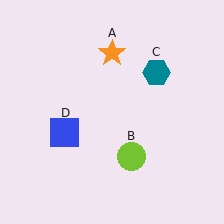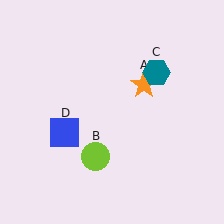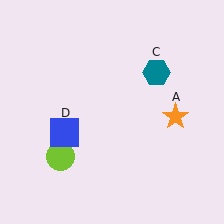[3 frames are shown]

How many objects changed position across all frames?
2 objects changed position: orange star (object A), lime circle (object B).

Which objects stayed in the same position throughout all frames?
Teal hexagon (object C) and blue square (object D) remained stationary.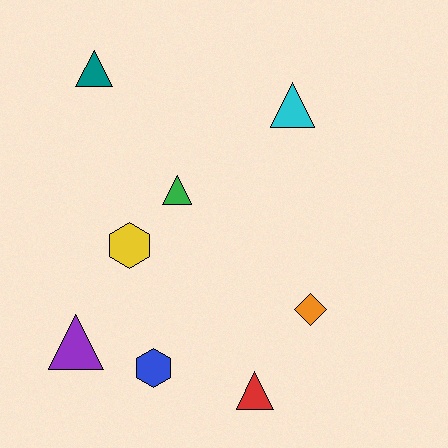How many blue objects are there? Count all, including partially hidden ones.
There is 1 blue object.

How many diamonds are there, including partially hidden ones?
There is 1 diamond.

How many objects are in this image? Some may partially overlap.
There are 8 objects.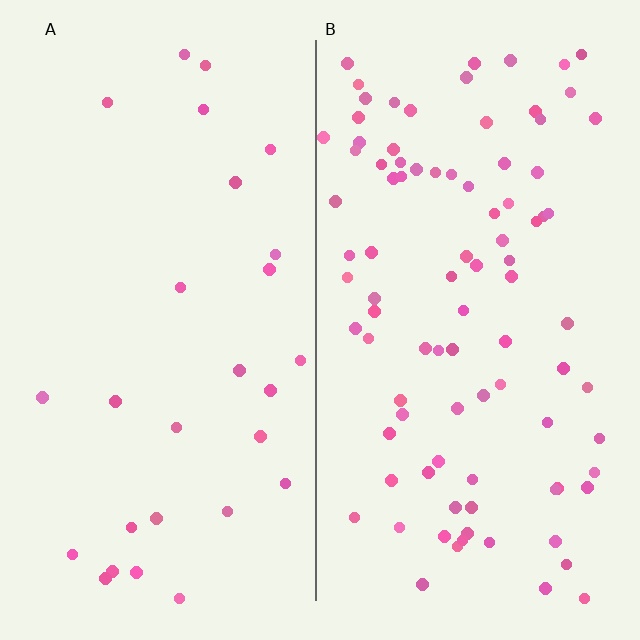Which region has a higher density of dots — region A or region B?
B (the right).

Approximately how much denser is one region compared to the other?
Approximately 3.4× — region B over region A.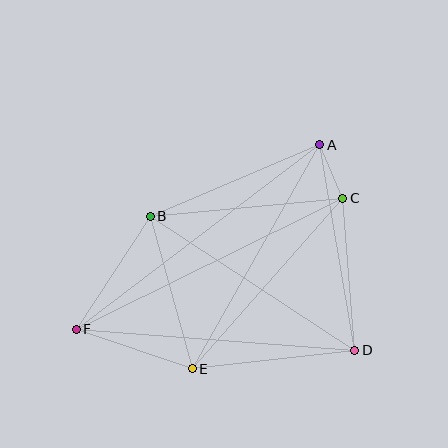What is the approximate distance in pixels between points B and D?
The distance between B and D is approximately 244 pixels.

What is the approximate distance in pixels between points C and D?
The distance between C and D is approximately 152 pixels.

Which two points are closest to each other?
Points A and C are closest to each other.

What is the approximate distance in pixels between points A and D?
The distance between A and D is approximately 208 pixels.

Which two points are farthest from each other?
Points A and F are farthest from each other.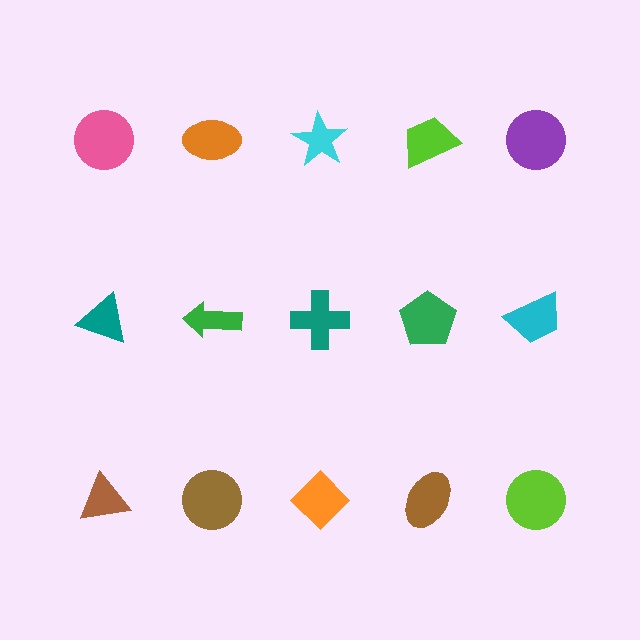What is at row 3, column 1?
A brown triangle.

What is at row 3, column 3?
An orange diamond.